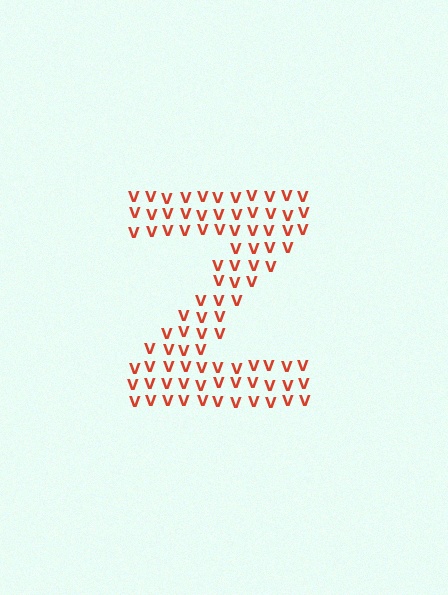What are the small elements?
The small elements are letter V's.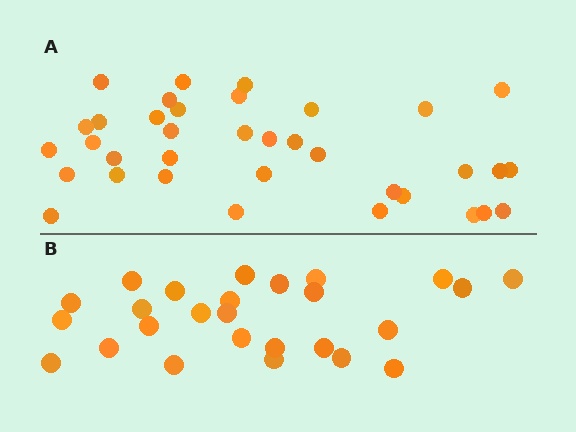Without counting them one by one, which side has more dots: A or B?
Region A (the top region) has more dots.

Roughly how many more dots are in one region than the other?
Region A has roughly 10 or so more dots than region B.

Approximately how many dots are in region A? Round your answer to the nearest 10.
About 40 dots. (The exact count is 36, which rounds to 40.)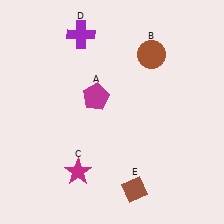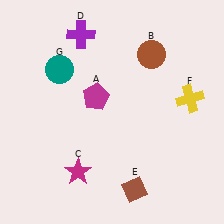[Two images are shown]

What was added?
A yellow cross (F), a teal circle (G) were added in Image 2.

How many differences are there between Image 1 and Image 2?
There are 2 differences between the two images.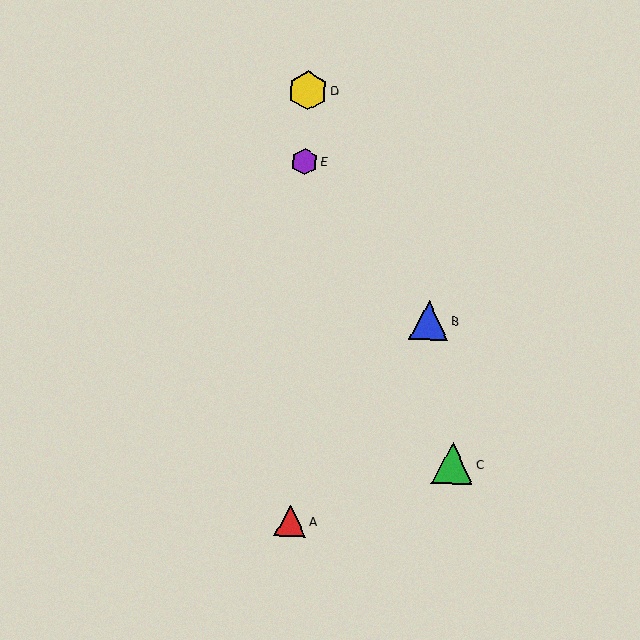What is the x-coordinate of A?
Object A is at x≈290.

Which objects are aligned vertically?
Objects A, D, E are aligned vertically.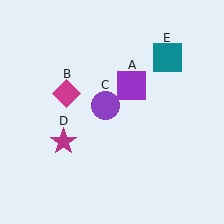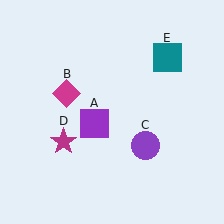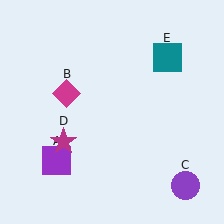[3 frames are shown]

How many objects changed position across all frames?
2 objects changed position: purple square (object A), purple circle (object C).